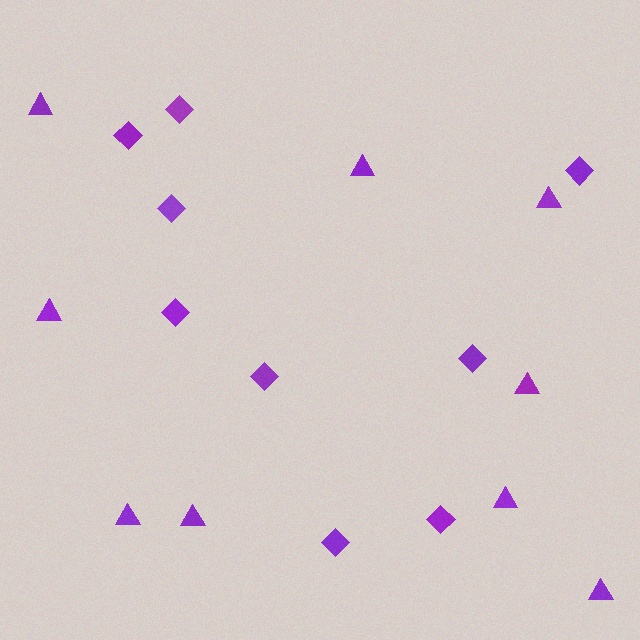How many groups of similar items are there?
There are 2 groups: one group of triangles (9) and one group of diamonds (9).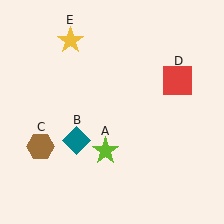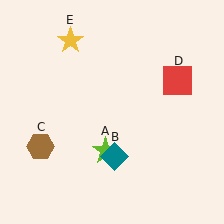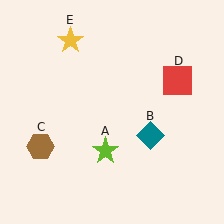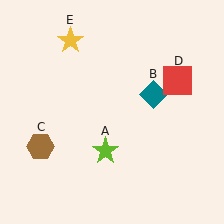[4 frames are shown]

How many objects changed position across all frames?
1 object changed position: teal diamond (object B).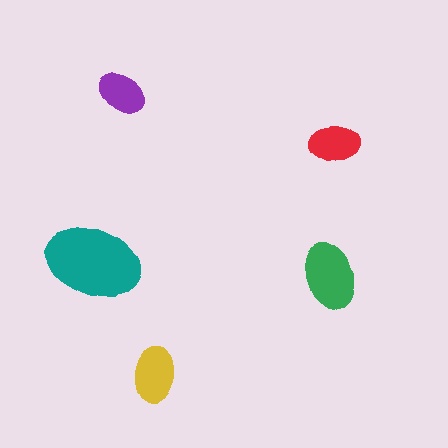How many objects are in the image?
There are 5 objects in the image.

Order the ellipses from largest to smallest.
the teal one, the green one, the yellow one, the red one, the purple one.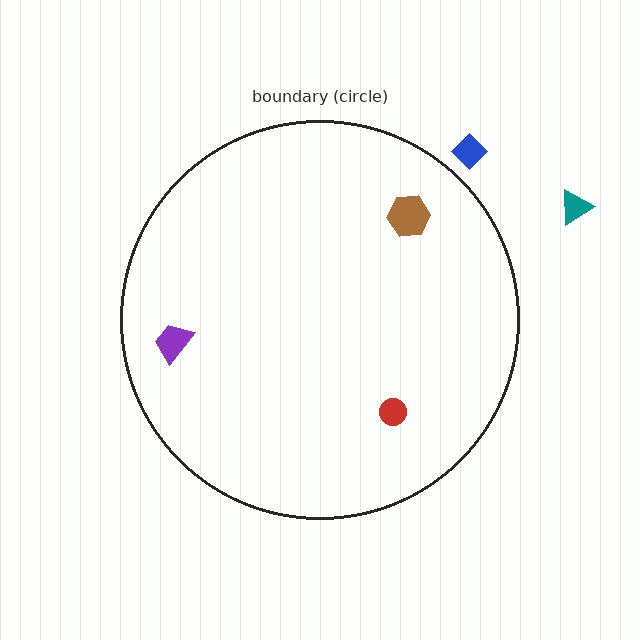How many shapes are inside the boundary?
3 inside, 2 outside.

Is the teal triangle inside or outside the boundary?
Outside.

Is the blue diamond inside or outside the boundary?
Outside.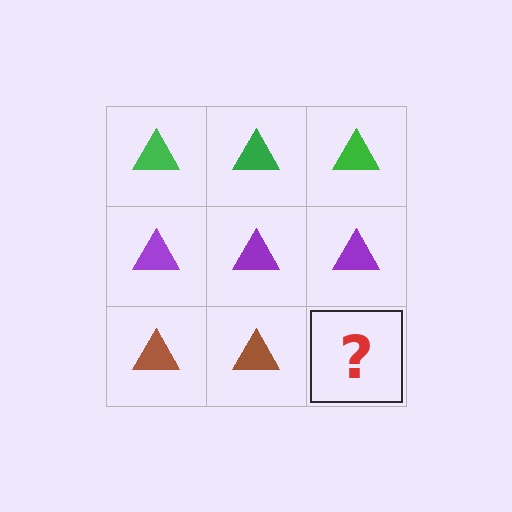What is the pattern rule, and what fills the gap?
The rule is that each row has a consistent color. The gap should be filled with a brown triangle.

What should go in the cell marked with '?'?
The missing cell should contain a brown triangle.